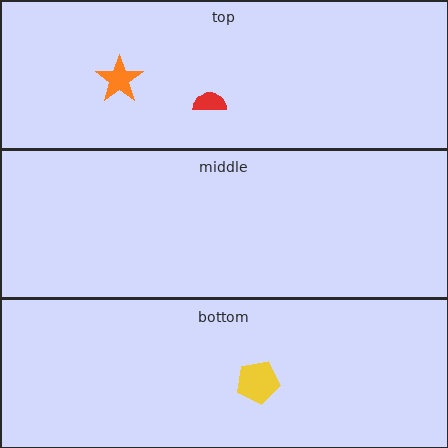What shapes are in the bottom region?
The yellow pentagon.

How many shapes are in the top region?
2.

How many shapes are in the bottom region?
1.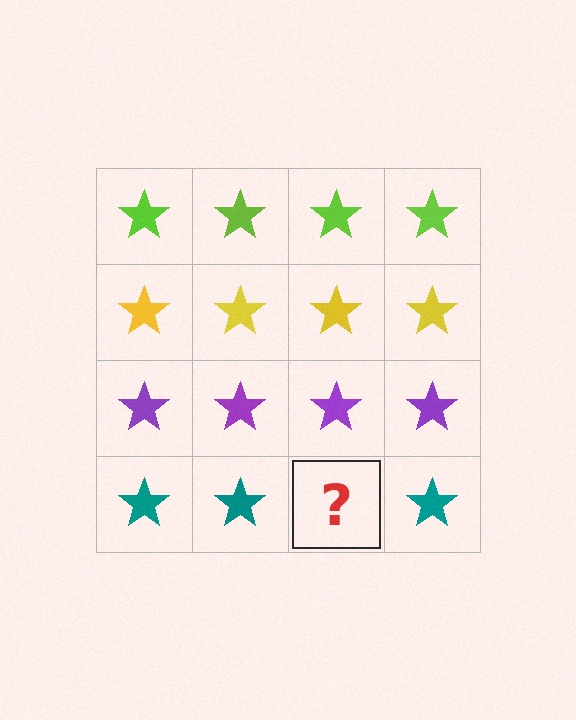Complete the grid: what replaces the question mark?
The question mark should be replaced with a teal star.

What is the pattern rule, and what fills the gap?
The rule is that each row has a consistent color. The gap should be filled with a teal star.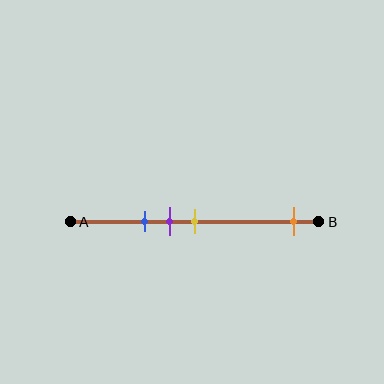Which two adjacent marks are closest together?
The purple and yellow marks are the closest adjacent pair.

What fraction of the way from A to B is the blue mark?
The blue mark is approximately 30% (0.3) of the way from A to B.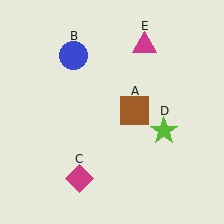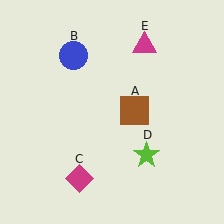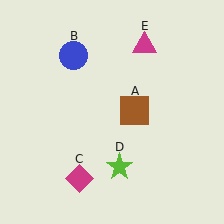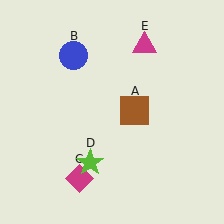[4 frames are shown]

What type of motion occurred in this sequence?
The lime star (object D) rotated clockwise around the center of the scene.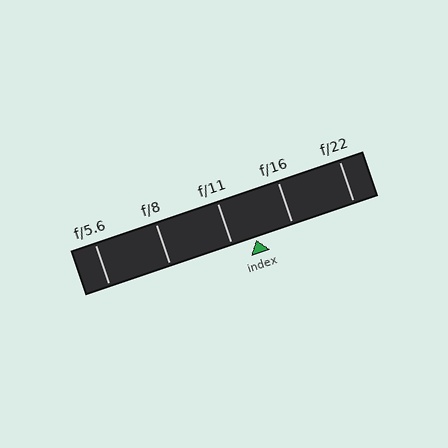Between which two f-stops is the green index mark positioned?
The index mark is between f/11 and f/16.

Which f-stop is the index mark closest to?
The index mark is closest to f/11.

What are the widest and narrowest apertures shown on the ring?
The widest aperture shown is f/5.6 and the narrowest is f/22.